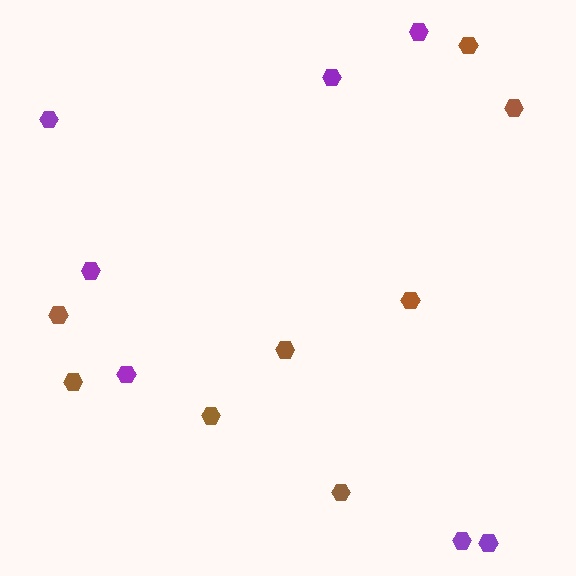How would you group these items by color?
There are 2 groups: one group of brown hexagons (8) and one group of purple hexagons (7).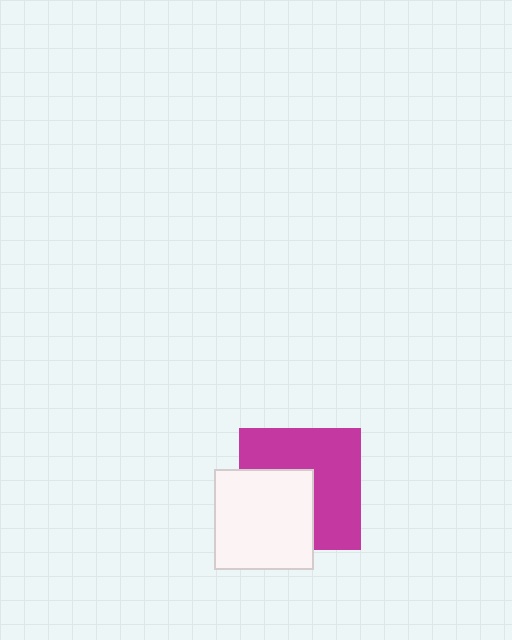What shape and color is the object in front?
The object in front is a white square.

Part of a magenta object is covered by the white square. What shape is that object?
It is a square.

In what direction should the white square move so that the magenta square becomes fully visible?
The white square should move toward the lower-left. That is the shortest direction to clear the overlap and leave the magenta square fully visible.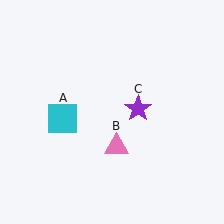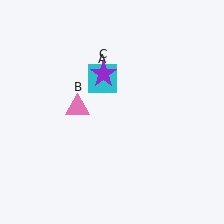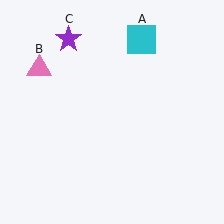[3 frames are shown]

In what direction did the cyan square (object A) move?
The cyan square (object A) moved up and to the right.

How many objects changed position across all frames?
3 objects changed position: cyan square (object A), pink triangle (object B), purple star (object C).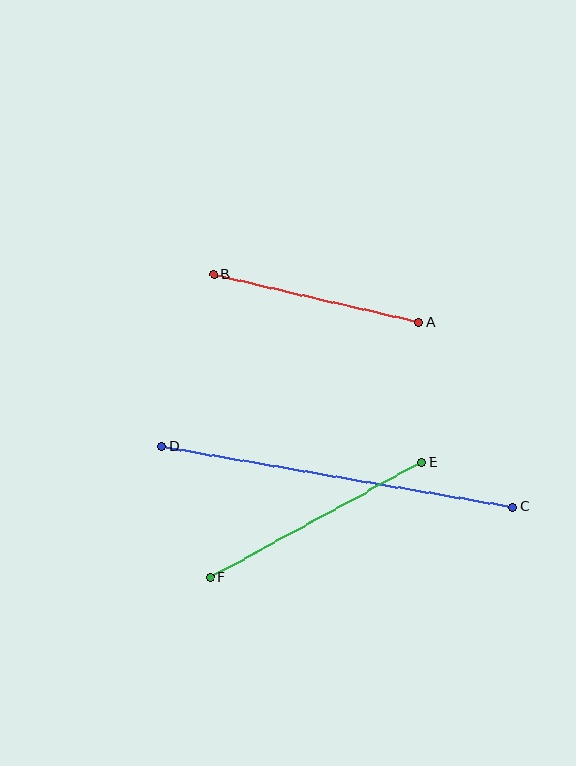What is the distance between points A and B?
The distance is approximately 211 pixels.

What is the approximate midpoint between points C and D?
The midpoint is at approximately (337, 477) pixels.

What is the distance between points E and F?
The distance is approximately 240 pixels.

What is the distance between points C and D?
The distance is approximately 356 pixels.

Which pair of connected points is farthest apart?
Points C and D are farthest apart.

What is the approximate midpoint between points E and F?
The midpoint is at approximately (316, 520) pixels.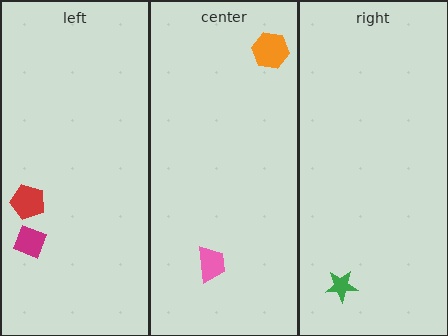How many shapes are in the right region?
1.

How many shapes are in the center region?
2.